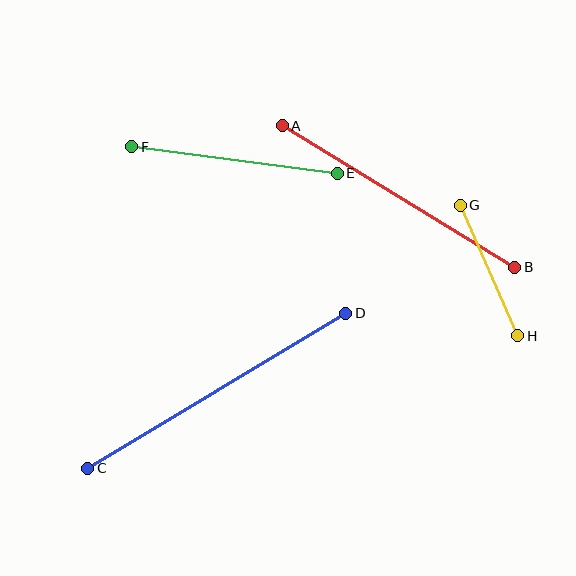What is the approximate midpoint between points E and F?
The midpoint is at approximately (235, 160) pixels.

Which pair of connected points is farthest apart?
Points C and D are farthest apart.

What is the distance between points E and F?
The distance is approximately 207 pixels.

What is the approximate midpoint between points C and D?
The midpoint is at approximately (217, 391) pixels.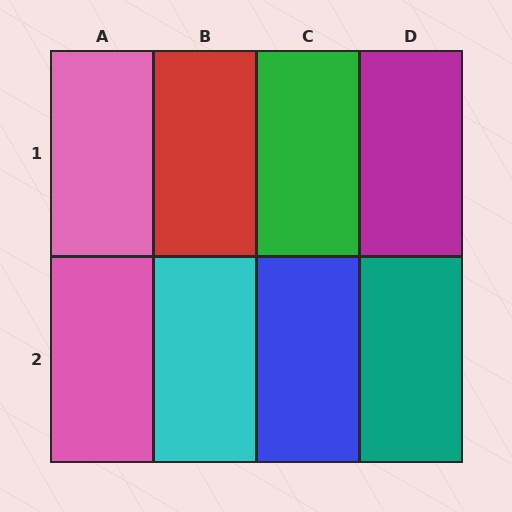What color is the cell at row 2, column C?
Blue.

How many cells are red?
1 cell is red.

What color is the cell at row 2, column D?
Teal.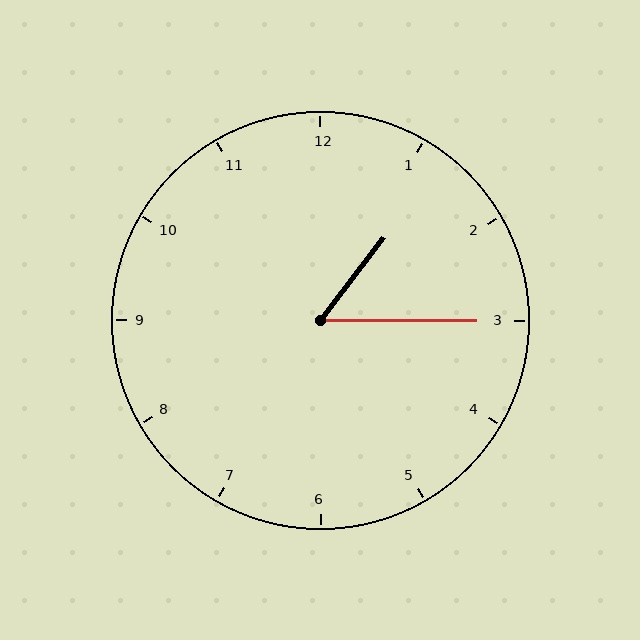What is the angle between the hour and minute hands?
Approximately 52 degrees.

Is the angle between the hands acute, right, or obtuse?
It is acute.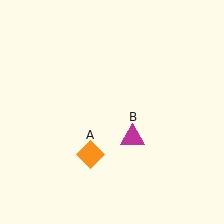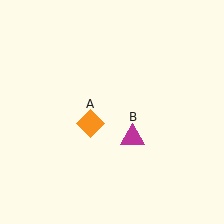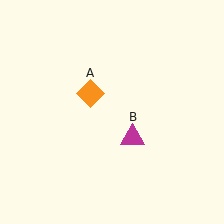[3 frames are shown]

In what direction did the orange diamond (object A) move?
The orange diamond (object A) moved up.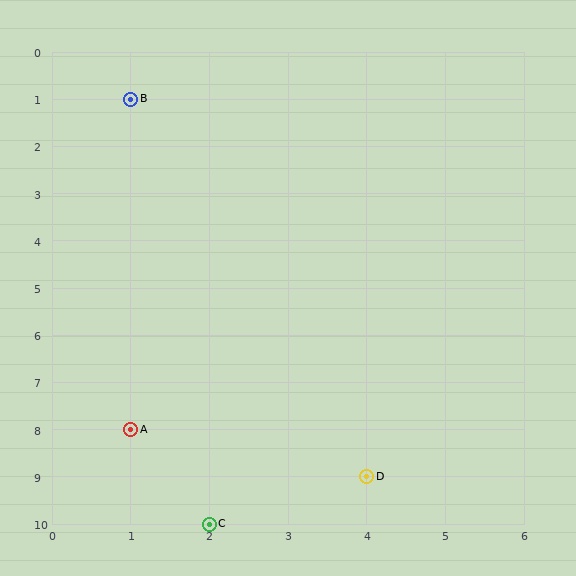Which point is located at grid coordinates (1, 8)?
Point A is at (1, 8).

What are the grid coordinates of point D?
Point D is at grid coordinates (4, 9).